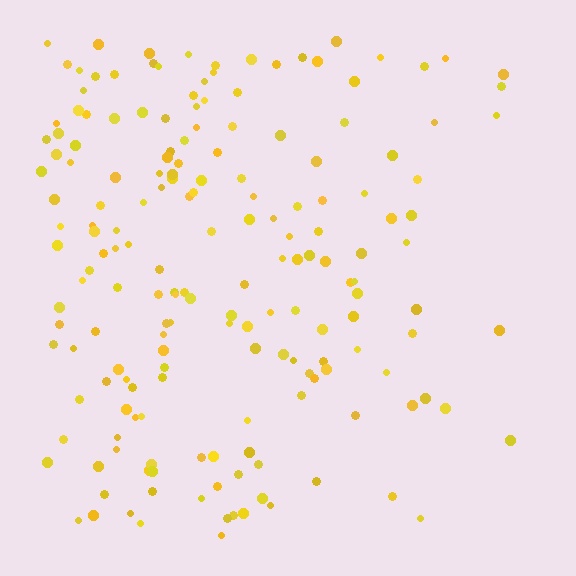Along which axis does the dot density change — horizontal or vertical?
Horizontal.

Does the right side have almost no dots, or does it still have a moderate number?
Still a moderate number, just noticeably fewer than the left.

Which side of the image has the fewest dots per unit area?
The right.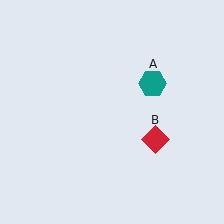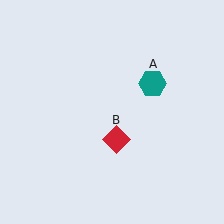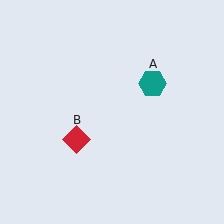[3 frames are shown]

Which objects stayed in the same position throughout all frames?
Teal hexagon (object A) remained stationary.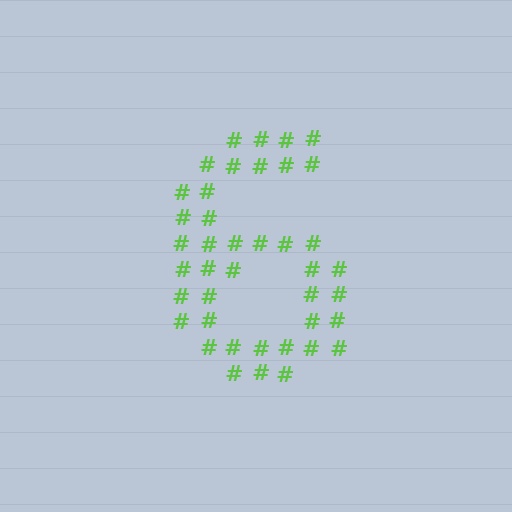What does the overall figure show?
The overall figure shows the digit 6.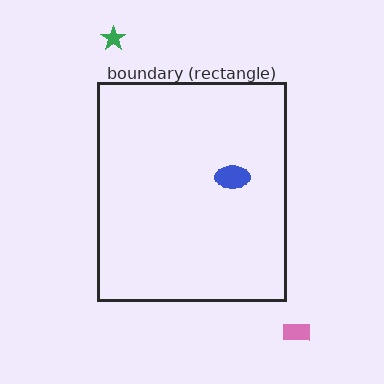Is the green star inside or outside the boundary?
Outside.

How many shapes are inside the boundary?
1 inside, 2 outside.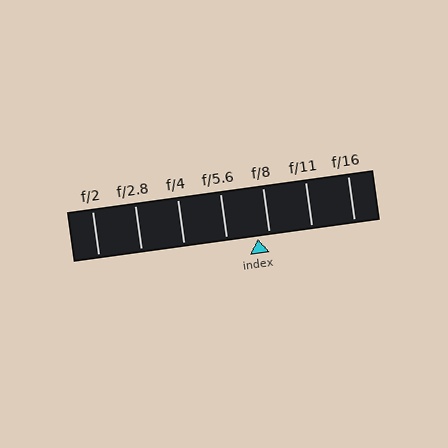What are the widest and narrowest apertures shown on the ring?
The widest aperture shown is f/2 and the narrowest is f/16.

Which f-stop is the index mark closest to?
The index mark is closest to f/8.